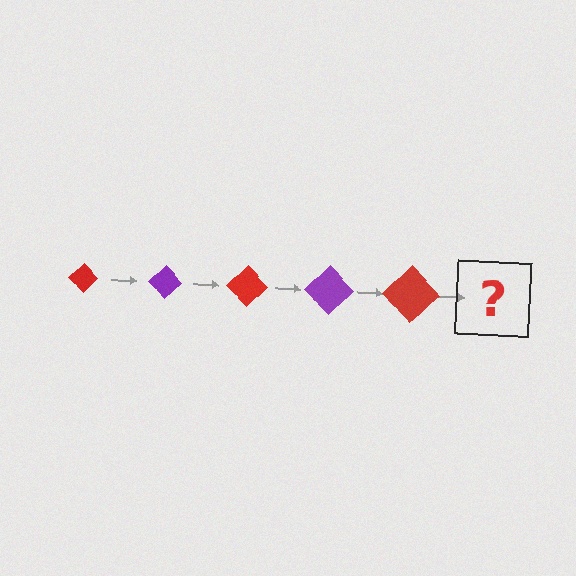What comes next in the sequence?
The next element should be a purple diamond, larger than the previous one.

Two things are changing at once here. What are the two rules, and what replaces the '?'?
The two rules are that the diamond grows larger each step and the color cycles through red and purple. The '?' should be a purple diamond, larger than the previous one.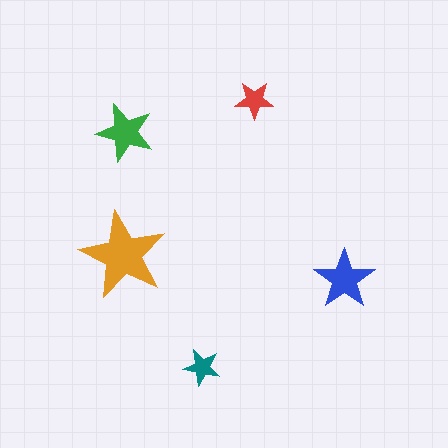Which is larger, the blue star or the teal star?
The blue one.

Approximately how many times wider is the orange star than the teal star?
About 2.5 times wider.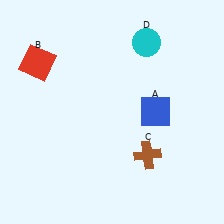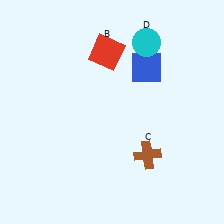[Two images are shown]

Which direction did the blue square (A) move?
The blue square (A) moved up.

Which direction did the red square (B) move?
The red square (B) moved right.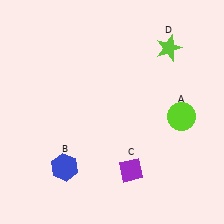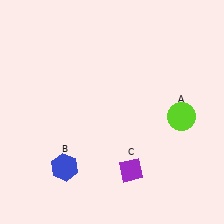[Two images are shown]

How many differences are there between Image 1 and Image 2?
There is 1 difference between the two images.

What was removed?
The lime star (D) was removed in Image 2.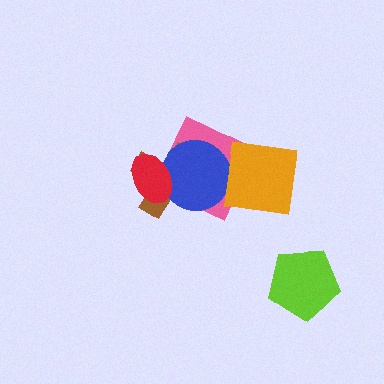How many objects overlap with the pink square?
4 objects overlap with the pink square.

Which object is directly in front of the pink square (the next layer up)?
The brown cross is directly in front of the pink square.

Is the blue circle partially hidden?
Yes, it is partially covered by another shape.